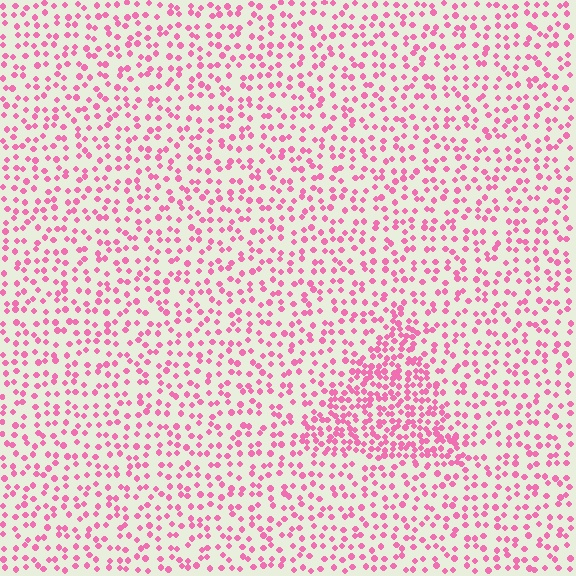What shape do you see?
I see a triangle.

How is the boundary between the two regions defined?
The boundary is defined by a change in element density (approximately 2.1x ratio). All elements are the same color, size, and shape.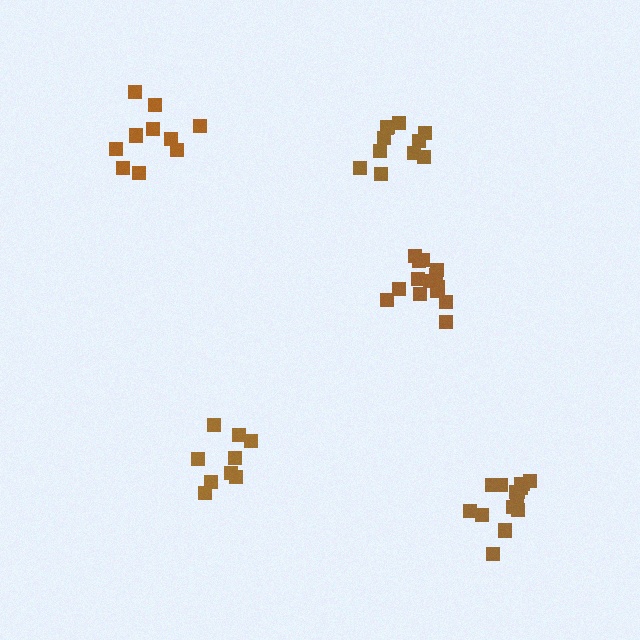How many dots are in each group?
Group 1: 11 dots, Group 2: 10 dots, Group 3: 15 dots, Group 4: 9 dots, Group 5: 15 dots (60 total).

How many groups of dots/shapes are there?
There are 5 groups.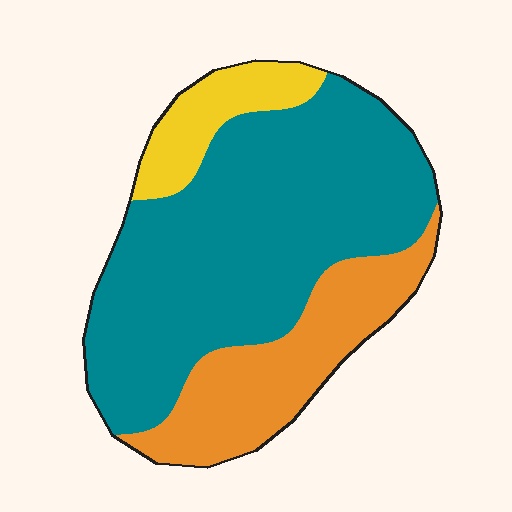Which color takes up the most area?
Teal, at roughly 65%.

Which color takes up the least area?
Yellow, at roughly 10%.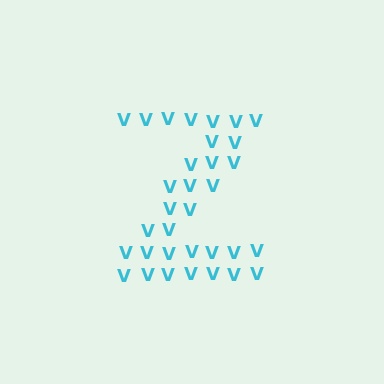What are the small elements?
The small elements are letter V's.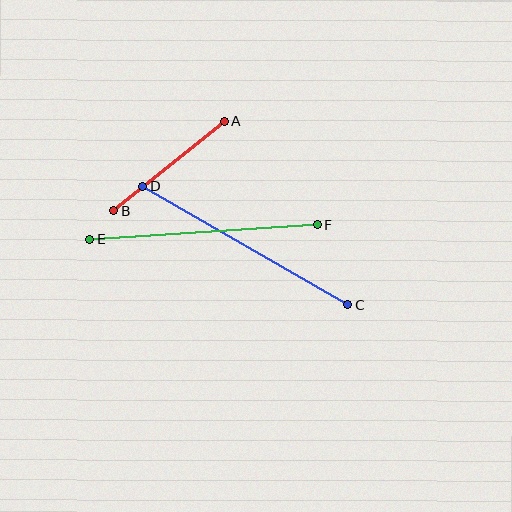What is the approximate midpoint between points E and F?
The midpoint is at approximately (204, 232) pixels.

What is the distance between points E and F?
The distance is approximately 228 pixels.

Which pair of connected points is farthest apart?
Points C and D are farthest apart.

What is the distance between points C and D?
The distance is approximately 237 pixels.